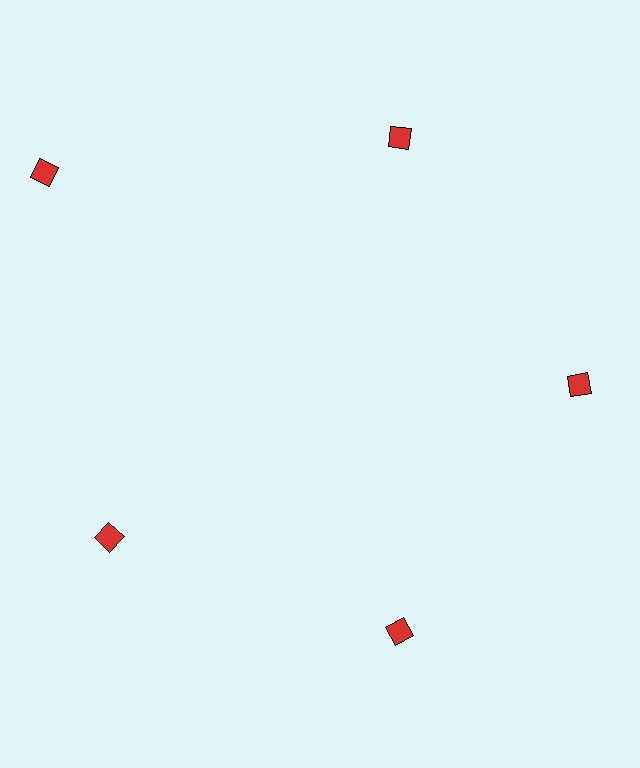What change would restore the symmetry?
The symmetry would be restored by moving it inward, back onto the ring so that all 5 diamonds sit at equal angles and equal distance from the center.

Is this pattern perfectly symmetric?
No. The 5 red diamonds are arranged in a ring, but one element near the 10 o'clock position is pushed outward from the center, breaking the 5-fold rotational symmetry.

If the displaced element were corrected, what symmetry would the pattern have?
It would have 5-fold rotational symmetry — the pattern would map onto itself every 72 degrees.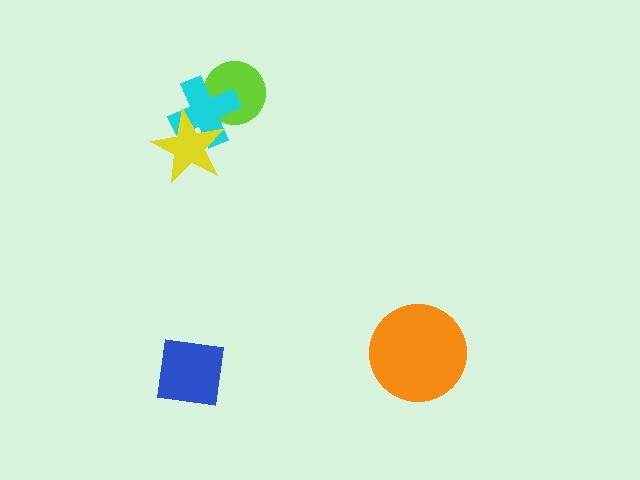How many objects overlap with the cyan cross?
2 objects overlap with the cyan cross.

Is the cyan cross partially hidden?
Yes, it is partially covered by another shape.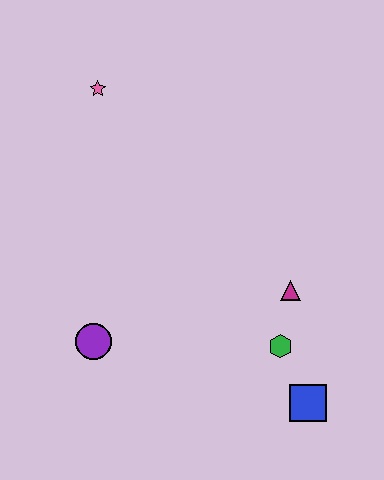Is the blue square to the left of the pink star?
No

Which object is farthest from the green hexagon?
The pink star is farthest from the green hexagon.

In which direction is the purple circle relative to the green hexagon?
The purple circle is to the left of the green hexagon.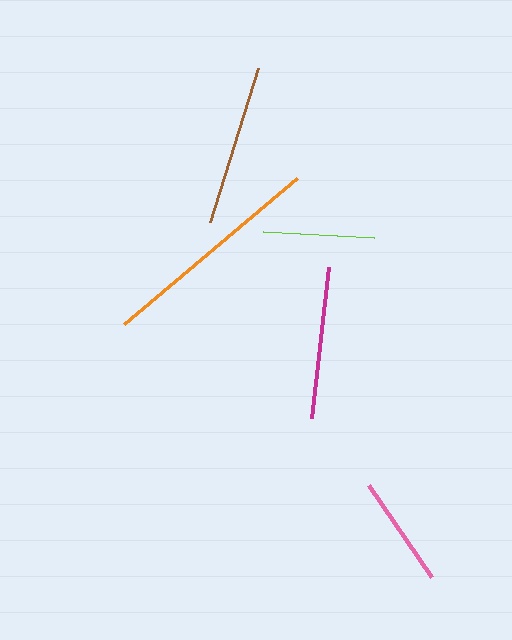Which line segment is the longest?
The orange line is the longest at approximately 226 pixels.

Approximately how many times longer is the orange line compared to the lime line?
The orange line is approximately 2.0 times the length of the lime line.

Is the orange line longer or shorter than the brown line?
The orange line is longer than the brown line.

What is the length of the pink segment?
The pink segment is approximately 112 pixels long.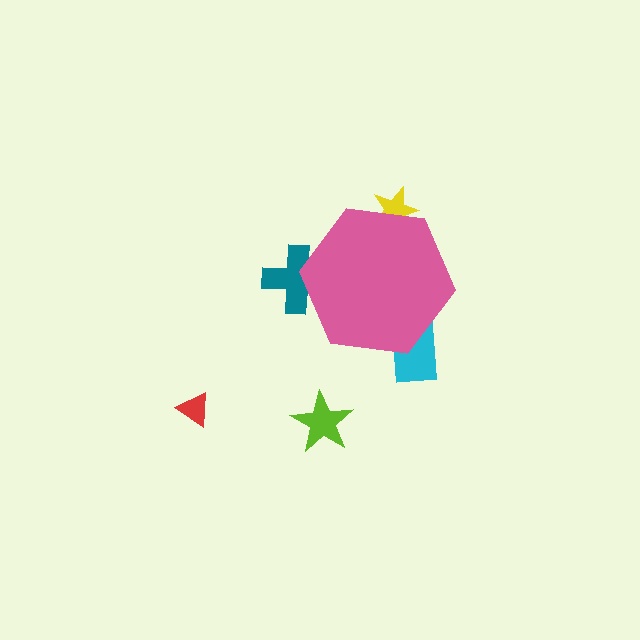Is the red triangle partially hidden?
No, the red triangle is fully visible.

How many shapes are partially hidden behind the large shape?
3 shapes are partially hidden.